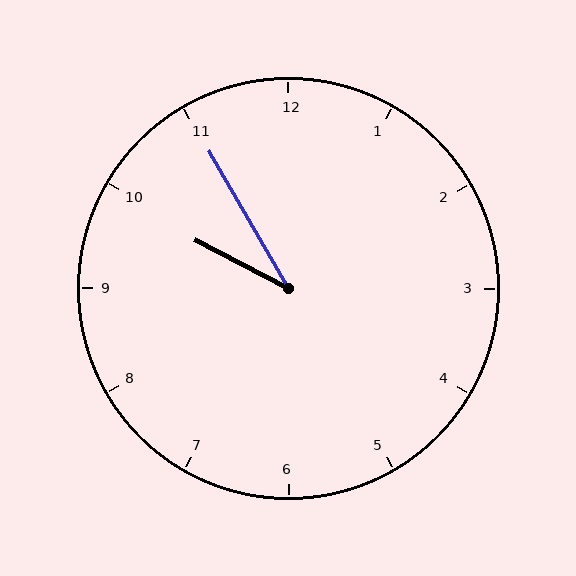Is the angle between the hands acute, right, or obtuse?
It is acute.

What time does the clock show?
9:55.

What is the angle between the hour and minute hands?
Approximately 32 degrees.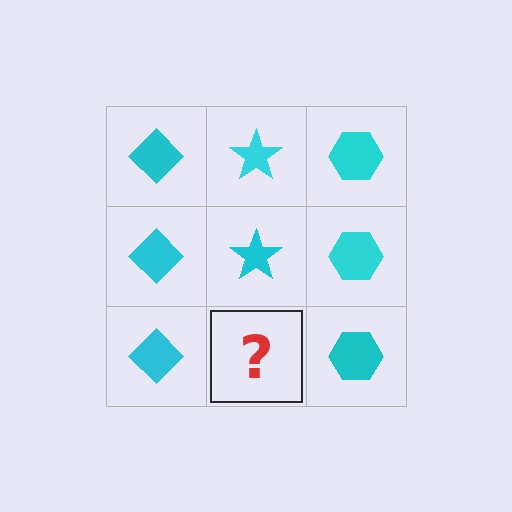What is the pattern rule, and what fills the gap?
The rule is that each column has a consistent shape. The gap should be filled with a cyan star.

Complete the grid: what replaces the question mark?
The question mark should be replaced with a cyan star.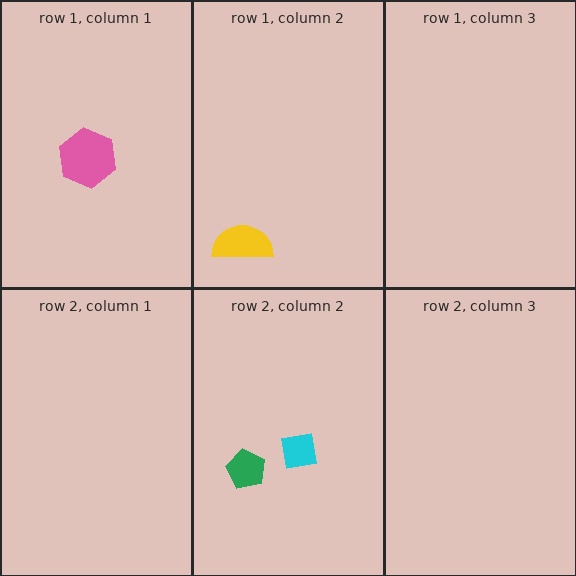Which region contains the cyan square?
The row 2, column 2 region.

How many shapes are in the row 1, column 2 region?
1.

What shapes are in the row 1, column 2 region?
The yellow semicircle.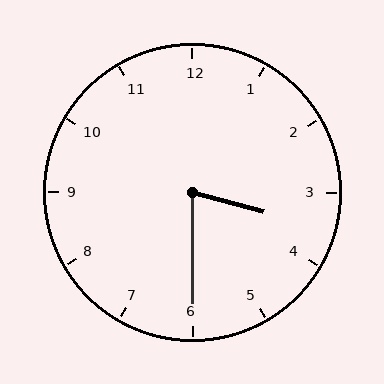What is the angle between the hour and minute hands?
Approximately 75 degrees.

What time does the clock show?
3:30.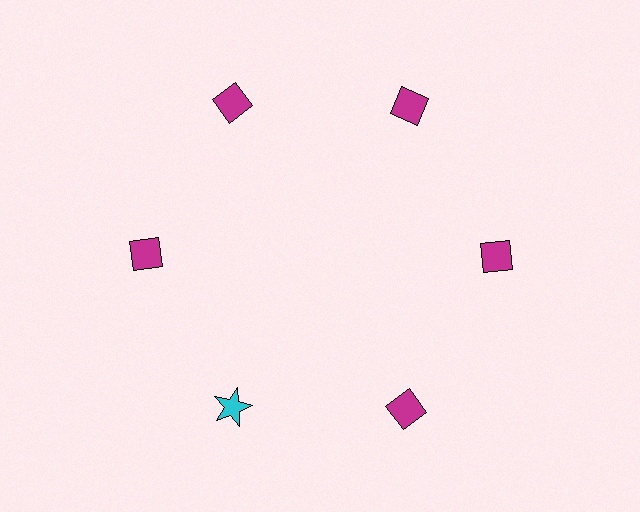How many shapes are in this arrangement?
There are 6 shapes arranged in a ring pattern.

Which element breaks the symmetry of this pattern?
The cyan star at roughly the 7 o'clock position breaks the symmetry. All other shapes are magenta diamonds.